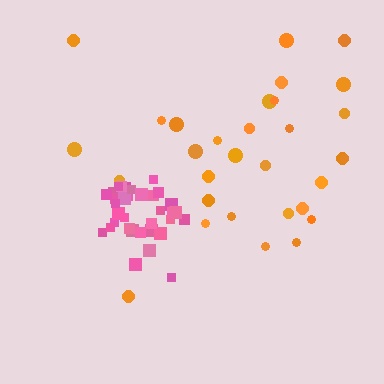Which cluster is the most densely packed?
Pink.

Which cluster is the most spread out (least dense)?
Orange.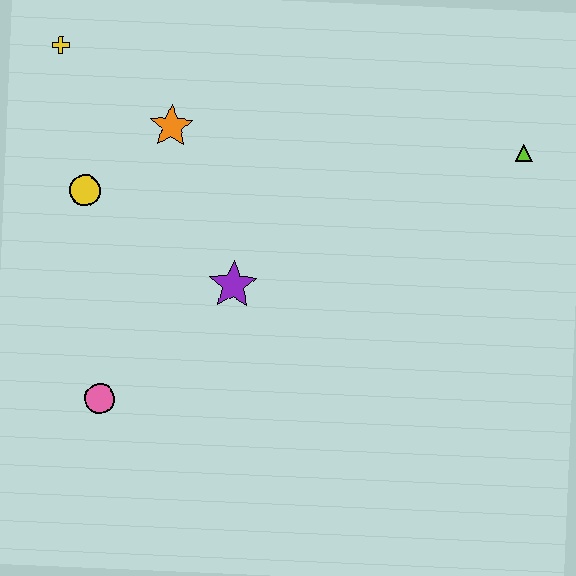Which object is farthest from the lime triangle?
The pink circle is farthest from the lime triangle.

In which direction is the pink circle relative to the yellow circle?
The pink circle is below the yellow circle.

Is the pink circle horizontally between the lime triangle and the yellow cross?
Yes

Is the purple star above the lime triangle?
No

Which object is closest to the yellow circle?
The orange star is closest to the yellow circle.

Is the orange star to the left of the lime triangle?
Yes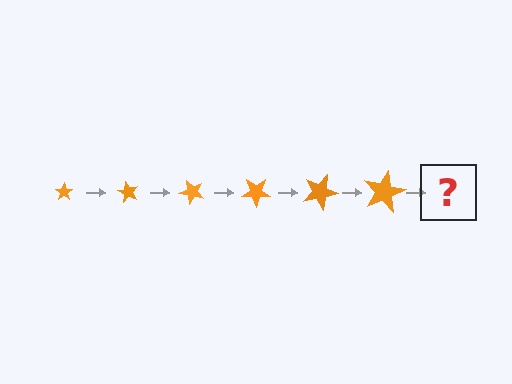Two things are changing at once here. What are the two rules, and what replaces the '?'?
The two rules are that the star grows larger each step and it rotates 60 degrees each step. The '?' should be a star, larger than the previous one and rotated 360 degrees from the start.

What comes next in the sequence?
The next element should be a star, larger than the previous one and rotated 360 degrees from the start.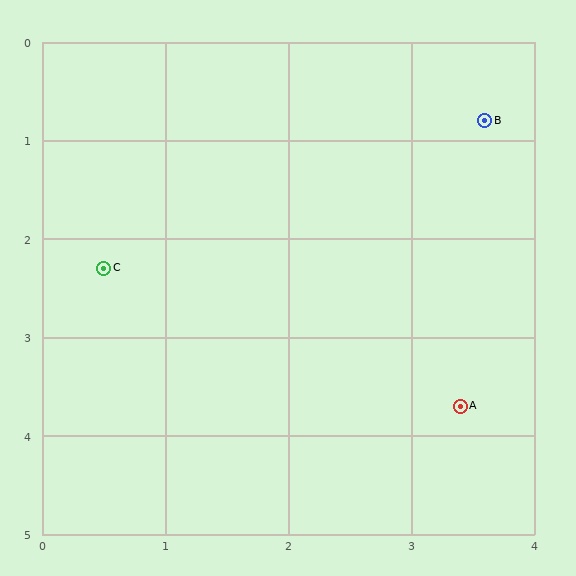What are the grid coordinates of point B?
Point B is at approximately (3.6, 0.8).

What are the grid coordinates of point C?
Point C is at approximately (0.5, 2.3).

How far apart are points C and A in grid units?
Points C and A are about 3.2 grid units apart.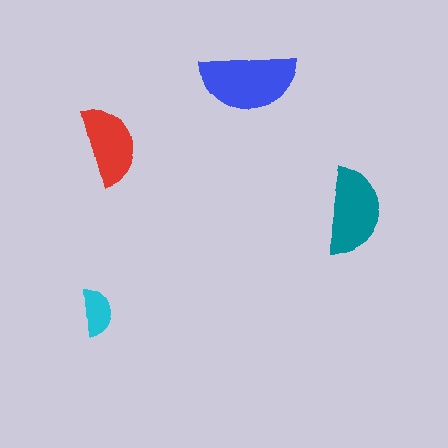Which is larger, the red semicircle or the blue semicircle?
The blue one.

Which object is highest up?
The blue semicircle is topmost.